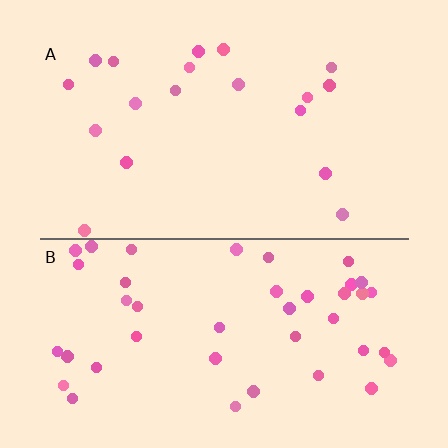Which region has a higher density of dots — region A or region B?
B (the bottom).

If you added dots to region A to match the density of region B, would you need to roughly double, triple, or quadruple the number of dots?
Approximately double.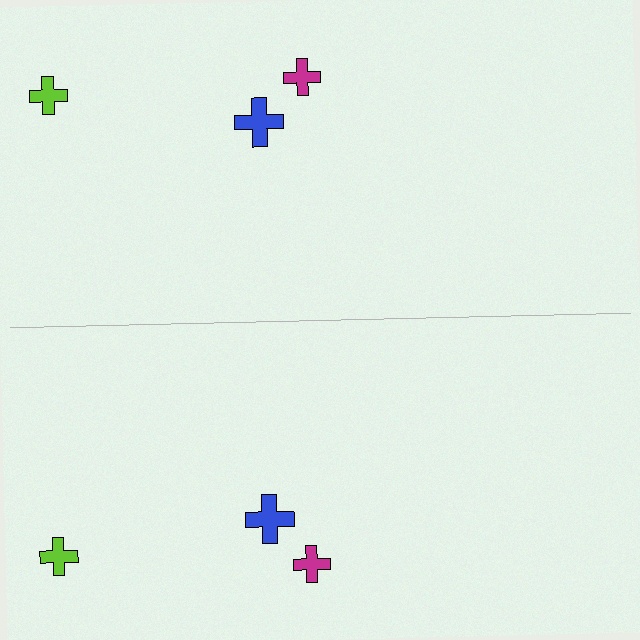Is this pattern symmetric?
Yes, this pattern has bilateral (reflection) symmetry.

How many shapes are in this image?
There are 6 shapes in this image.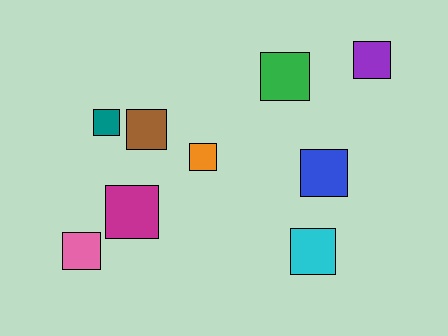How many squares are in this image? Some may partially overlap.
There are 9 squares.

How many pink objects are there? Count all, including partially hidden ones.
There is 1 pink object.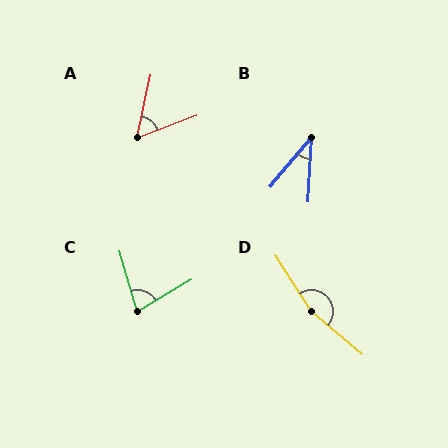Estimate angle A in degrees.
Approximately 57 degrees.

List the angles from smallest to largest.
B (37°), A (57°), C (75°), D (162°).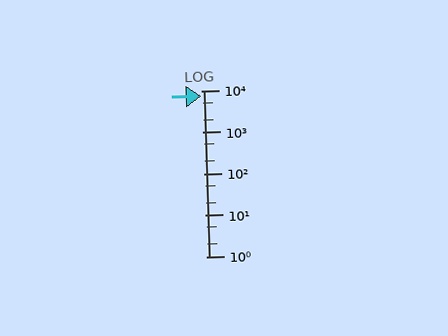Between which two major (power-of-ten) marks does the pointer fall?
The pointer is between 1000 and 10000.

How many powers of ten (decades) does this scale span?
The scale spans 4 decades, from 1 to 10000.